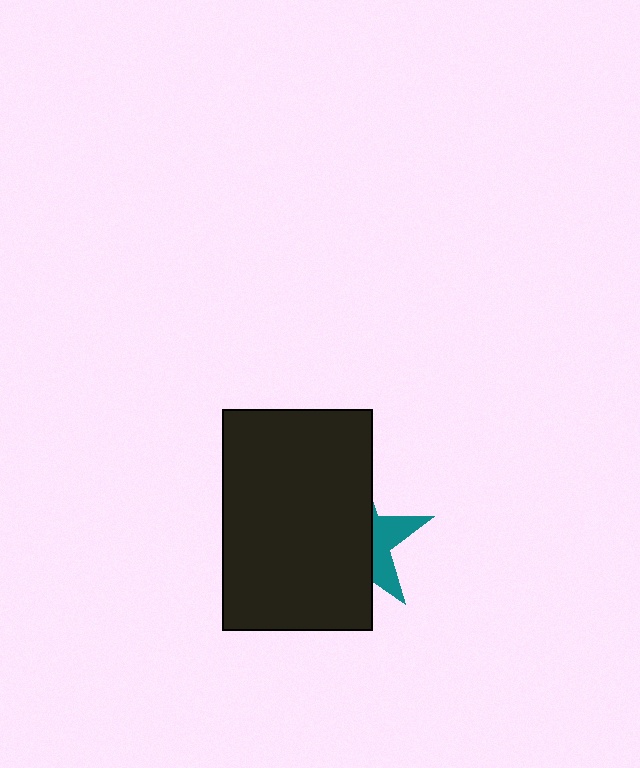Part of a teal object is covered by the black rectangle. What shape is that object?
It is a star.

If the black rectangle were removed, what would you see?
You would see the complete teal star.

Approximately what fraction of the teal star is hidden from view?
Roughly 68% of the teal star is hidden behind the black rectangle.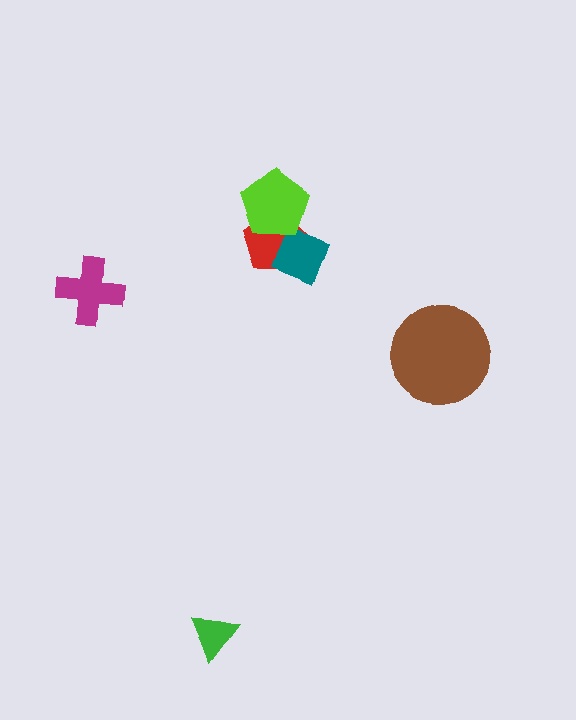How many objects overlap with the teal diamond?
2 objects overlap with the teal diamond.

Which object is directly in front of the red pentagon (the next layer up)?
The teal diamond is directly in front of the red pentagon.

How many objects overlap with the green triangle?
0 objects overlap with the green triangle.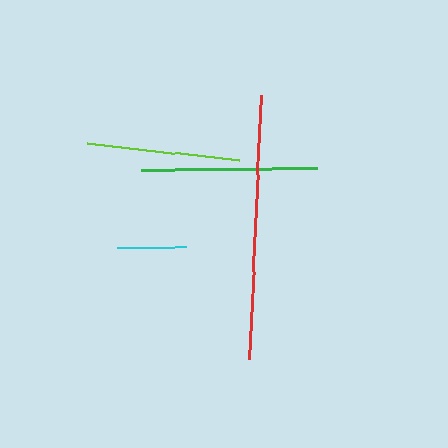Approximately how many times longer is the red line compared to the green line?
The red line is approximately 1.5 times the length of the green line.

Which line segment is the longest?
The red line is the longest at approximately 264 pixels.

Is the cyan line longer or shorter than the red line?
The red line is longer than the cyan line.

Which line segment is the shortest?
The cyan line is the shortest at approximately 69 pixels.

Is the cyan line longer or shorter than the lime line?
The lime line is longer than the cyan line.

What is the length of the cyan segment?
The cyan segment is approximately 69 pixels long.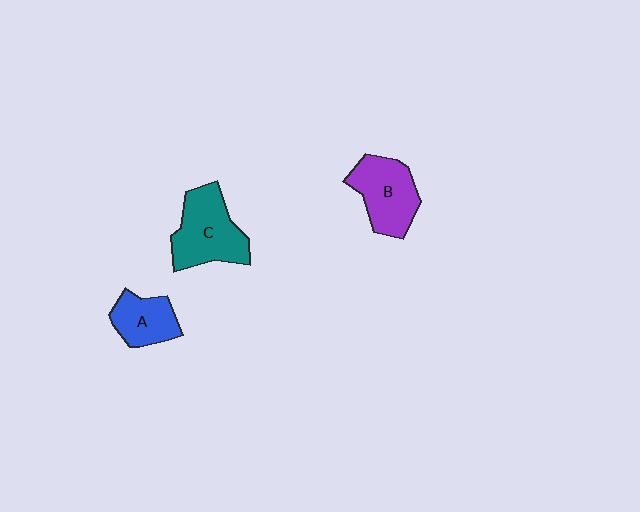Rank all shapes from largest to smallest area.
From largest to smallest: C (teal), B (purple), A (blue).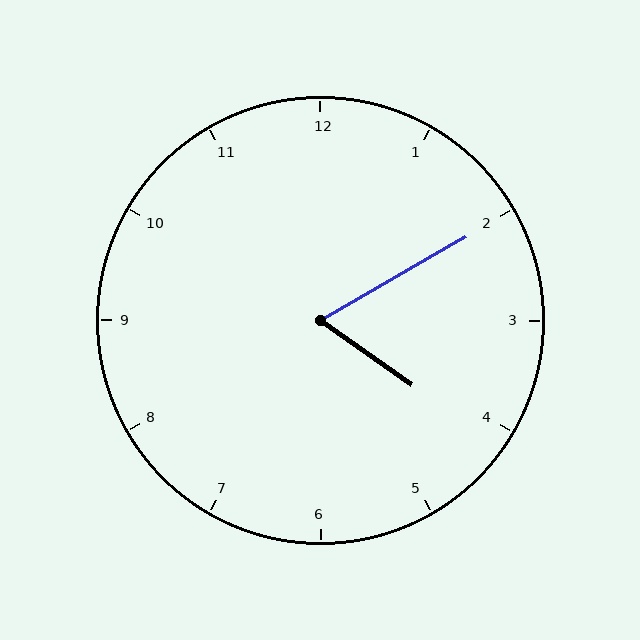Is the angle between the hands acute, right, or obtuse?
It is acute.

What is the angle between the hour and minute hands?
Approximately 65 degrees.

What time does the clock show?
4:10.